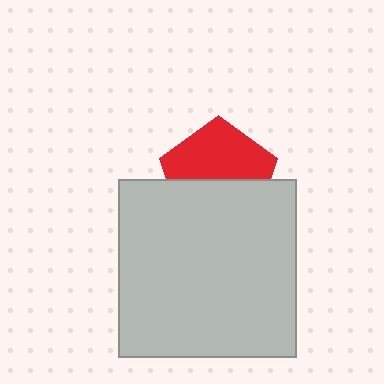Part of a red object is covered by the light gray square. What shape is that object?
It is a pentagon.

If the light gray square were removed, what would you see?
You would see the complete red pentagon.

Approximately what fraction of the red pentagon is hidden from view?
Roughly 46% of the red pentagon is hidden behind the light gray square.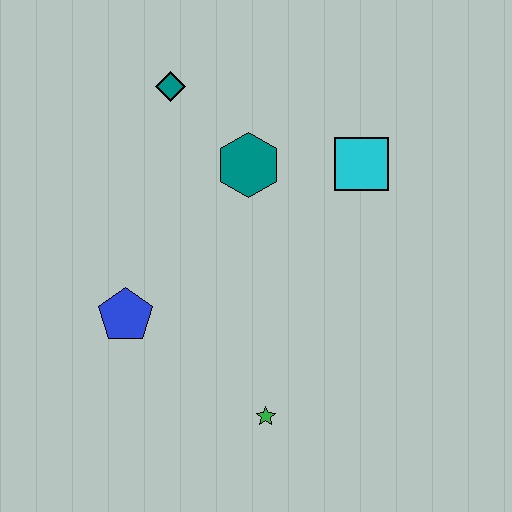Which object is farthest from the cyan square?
The blue pentagon is farthest from the cyan square.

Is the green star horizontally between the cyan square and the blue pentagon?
Yes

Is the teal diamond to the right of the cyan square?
No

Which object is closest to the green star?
The blue pentagon is closest to the green star.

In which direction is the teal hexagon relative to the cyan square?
The teal hexagon is to the left of the cyan square.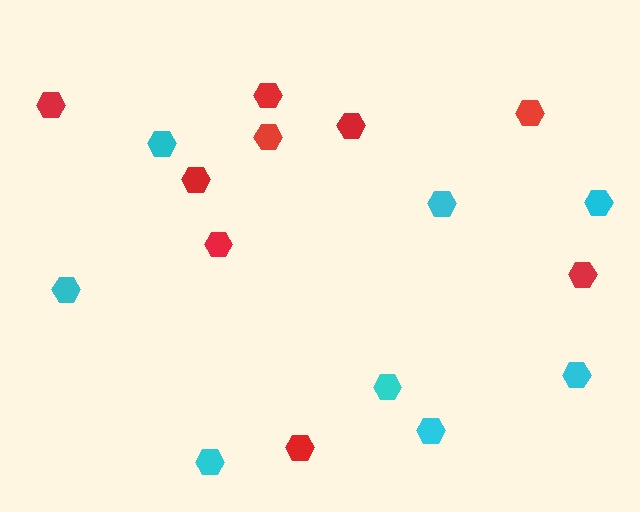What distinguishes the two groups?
There are 2 groups: one group of red hexagons (9) and one group of cyan hexagons (8).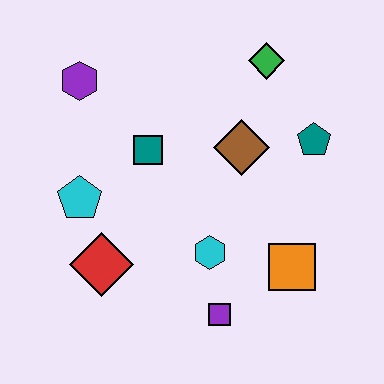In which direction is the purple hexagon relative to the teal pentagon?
The purple hexagon is to the left of the teal pentagon.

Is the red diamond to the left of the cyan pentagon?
No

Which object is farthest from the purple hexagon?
The orange square is farthest from the purple hexagon.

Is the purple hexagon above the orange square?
Yes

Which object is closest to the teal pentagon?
The brown diamond is closest to the teal pentagon.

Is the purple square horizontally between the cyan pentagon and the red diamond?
No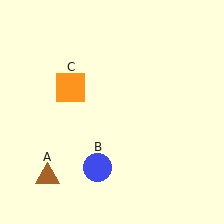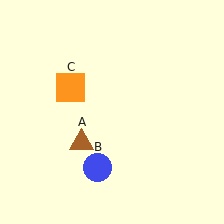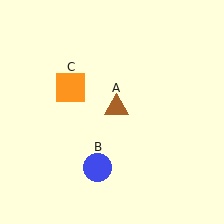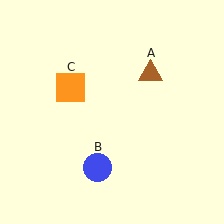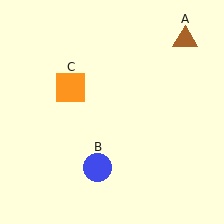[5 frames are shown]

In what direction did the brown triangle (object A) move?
The brown triangle (object A) moved up and to the right.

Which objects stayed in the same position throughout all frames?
Blue circle (object B) and orange square (object C) remained stationary.